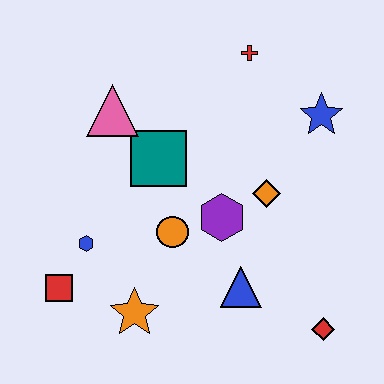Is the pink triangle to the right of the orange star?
No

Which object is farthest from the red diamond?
The pink triangle is farthest from the red diamond.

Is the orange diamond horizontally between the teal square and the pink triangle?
No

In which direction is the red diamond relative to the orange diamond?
The red diamond is below the orange diamond.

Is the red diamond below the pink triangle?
Yes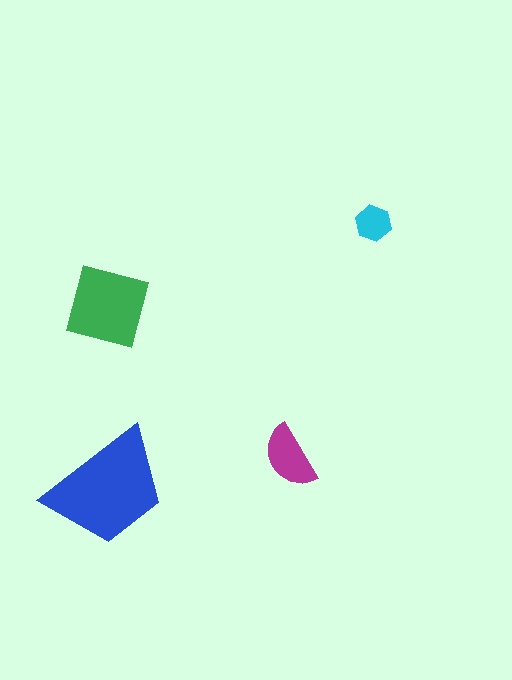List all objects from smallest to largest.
The cyan hexagon, the magenta semicircle, the green square, the blue trapezoid.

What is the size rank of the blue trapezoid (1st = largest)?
1st.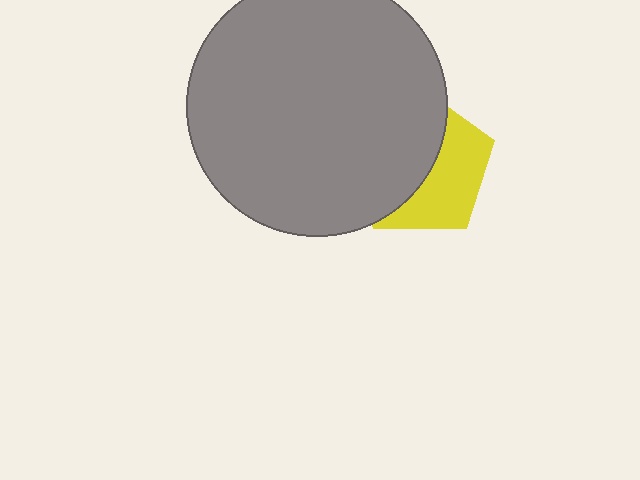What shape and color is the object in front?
The object in front is a gray circle.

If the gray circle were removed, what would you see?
You would see the complete yellow pentagon.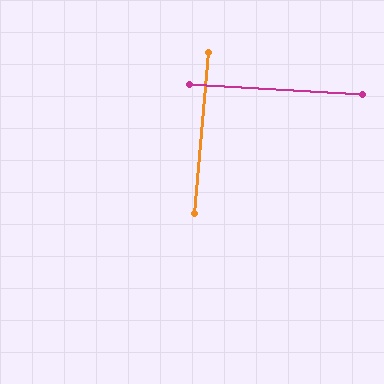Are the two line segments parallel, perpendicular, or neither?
Perpendicular — they meet at approximately 88°.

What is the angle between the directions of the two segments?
Approximately 88 degrees.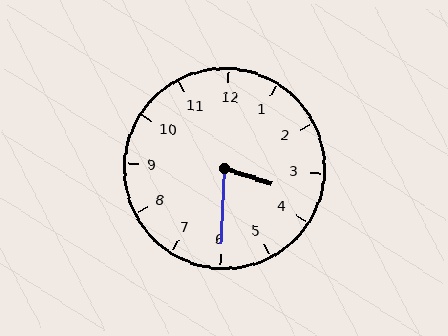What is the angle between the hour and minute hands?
Approximately 75 degrees.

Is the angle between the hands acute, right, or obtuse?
It is acute.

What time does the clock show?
3:30.